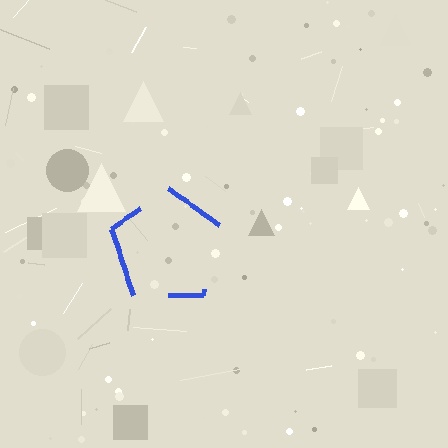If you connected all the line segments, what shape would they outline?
They would outline a pentagon.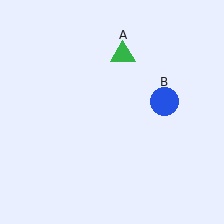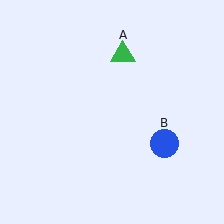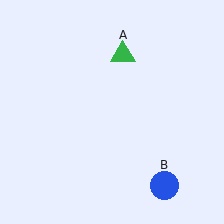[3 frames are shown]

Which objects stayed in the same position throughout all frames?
Green triangle (object A) remained stationary.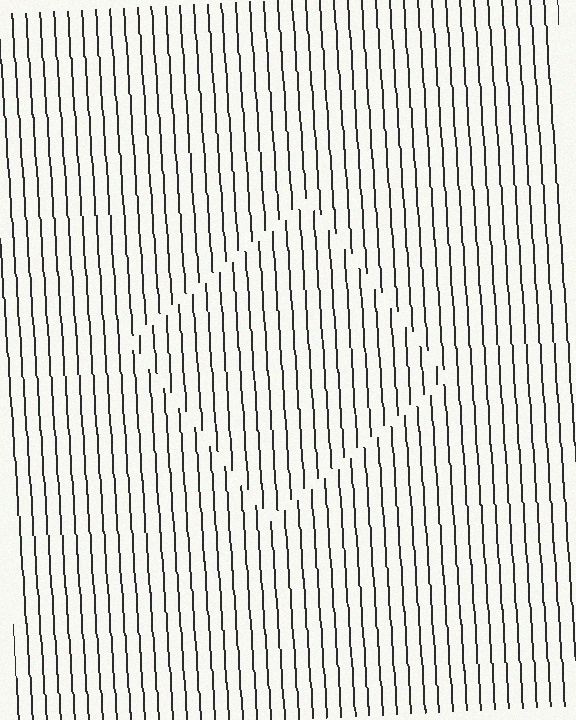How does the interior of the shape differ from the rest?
The interior of the shape contains the same grating, shifted by half a period — the contour is defined by the phase discontinuity where line-ends from the inner and outer gratings abut.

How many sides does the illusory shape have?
4 sides — the line-ends trace a square.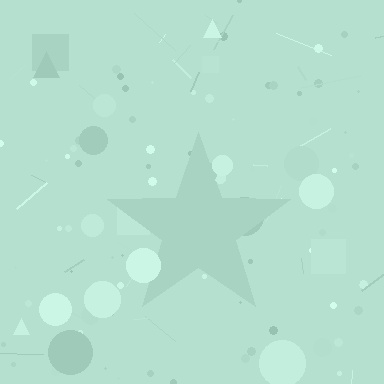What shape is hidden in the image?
A star is hidden in the image.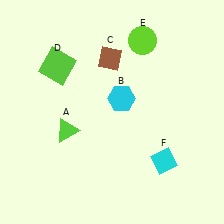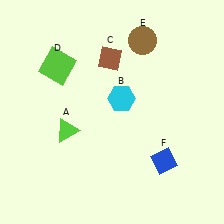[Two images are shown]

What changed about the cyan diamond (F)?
In Image 1, F is cyan. In Image 2, it changed to blue.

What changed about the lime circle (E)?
In Image 1, E is lime. In Image 2, it changed to brown.